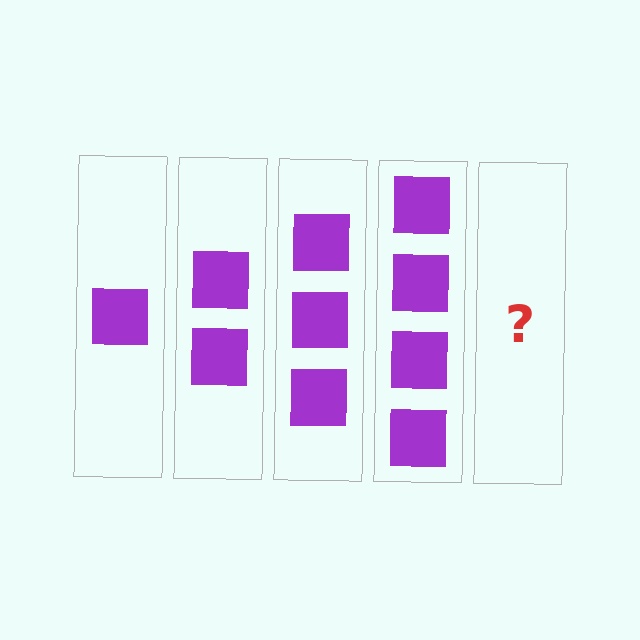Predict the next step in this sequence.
The next step is 5 squares.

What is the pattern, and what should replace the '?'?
The pattern is that each step adds one more square. The '?' should be 5 squares.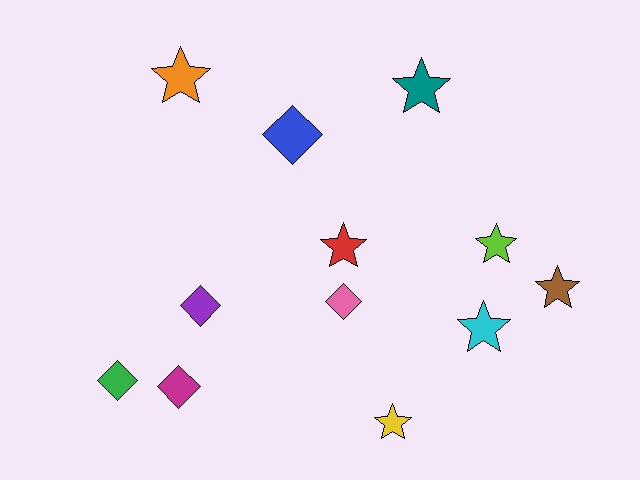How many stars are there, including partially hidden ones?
There are 7 stars.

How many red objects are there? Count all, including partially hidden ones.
There is 1 red object.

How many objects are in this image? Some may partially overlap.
There are 12 objects.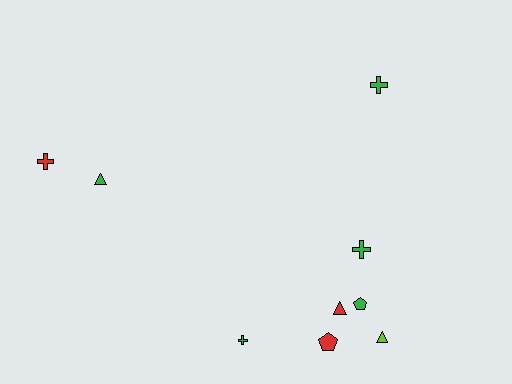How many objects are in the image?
There are 9 objects.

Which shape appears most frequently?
Cross, with 4 objects.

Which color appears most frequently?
Green, with 5 objects.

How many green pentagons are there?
There is 1 green pentagon.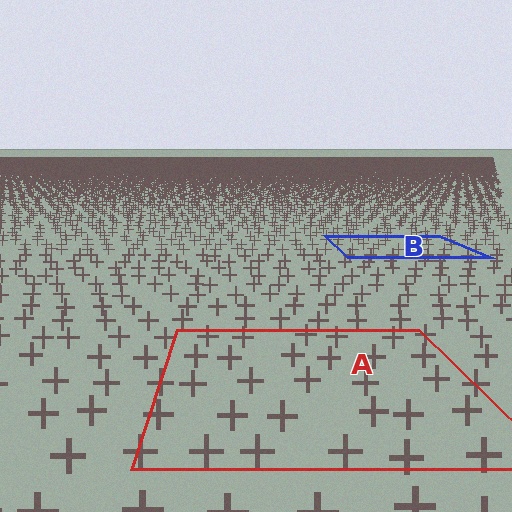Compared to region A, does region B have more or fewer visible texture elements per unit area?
Region B has more texture elements per unit area — they are packed more densely because it is farther away.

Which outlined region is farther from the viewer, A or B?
Region B is farther from the viewer — the texture elements inside it appear smaller and more densely packed.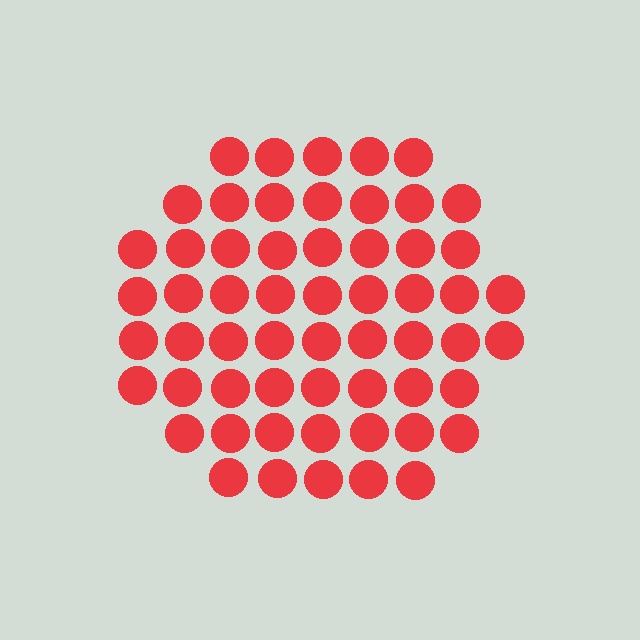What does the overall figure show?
The overall figure shows a hexagon.